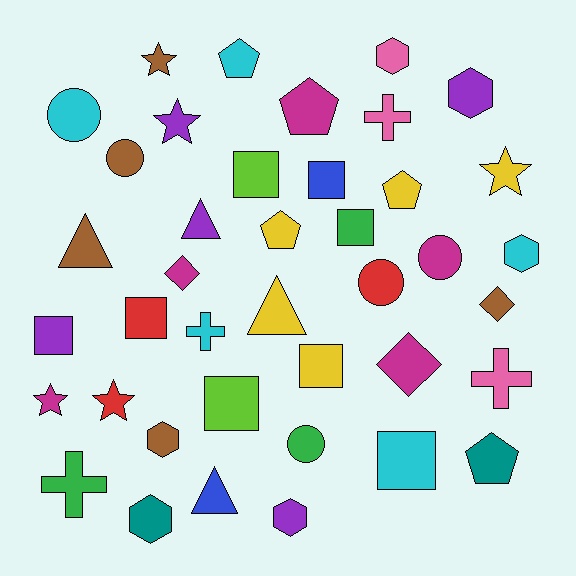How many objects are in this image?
There are 40 objects.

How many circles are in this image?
There are 5 circles.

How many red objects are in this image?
There are 3 red objects.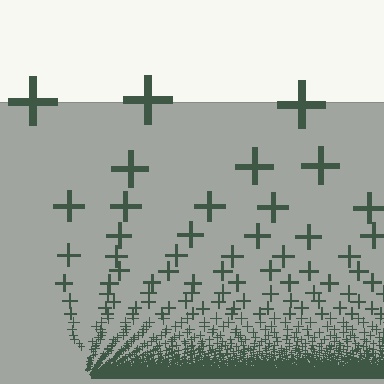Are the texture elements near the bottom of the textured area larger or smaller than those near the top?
Smaller. The gradient is inverted — elements near the bottom are smaller and denser.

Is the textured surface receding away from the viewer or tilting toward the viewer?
The surface appears to tilt toward the viewer. Texture elements get larger and sparser toward the top.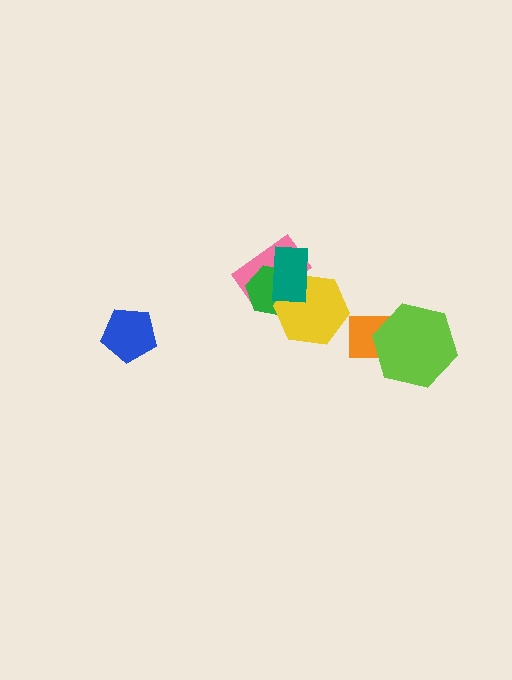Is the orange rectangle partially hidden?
Yes, it is partially covered by another shape.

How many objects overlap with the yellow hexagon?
3 objects overlap with the yellow hexagon.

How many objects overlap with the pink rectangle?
3 objects overlap with the pink rectangle.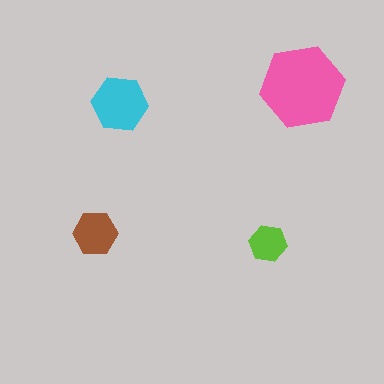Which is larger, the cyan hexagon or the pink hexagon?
The pink one.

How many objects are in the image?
There are 4 objects in the image.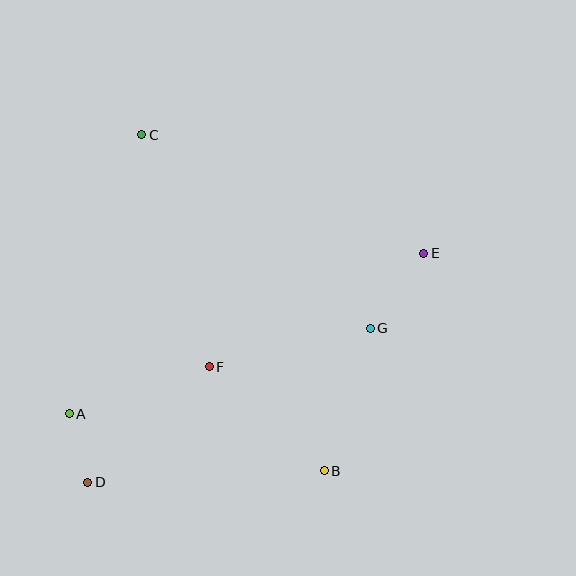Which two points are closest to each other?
Points A and D are closest to each other.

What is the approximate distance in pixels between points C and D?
The distance between C and D is approximately 352 pixels.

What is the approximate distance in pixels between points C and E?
The distance between C and E is approximately 306 pixels.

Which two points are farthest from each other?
Points D and E are farthest from each other.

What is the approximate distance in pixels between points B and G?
The distance between B and G is approximately 150 pixels.